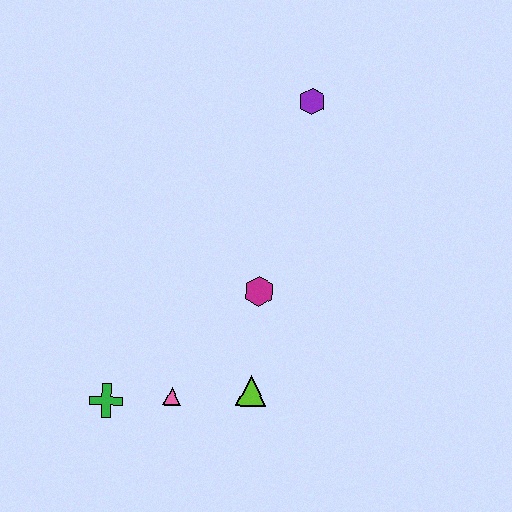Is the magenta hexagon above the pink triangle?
Yes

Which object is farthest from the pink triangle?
The purple hexagon is farthest from the pink triangle.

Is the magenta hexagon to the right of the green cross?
Yes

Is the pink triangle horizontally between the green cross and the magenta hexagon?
Yes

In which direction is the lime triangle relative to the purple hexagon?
The lime triangle is below the purple hexagon.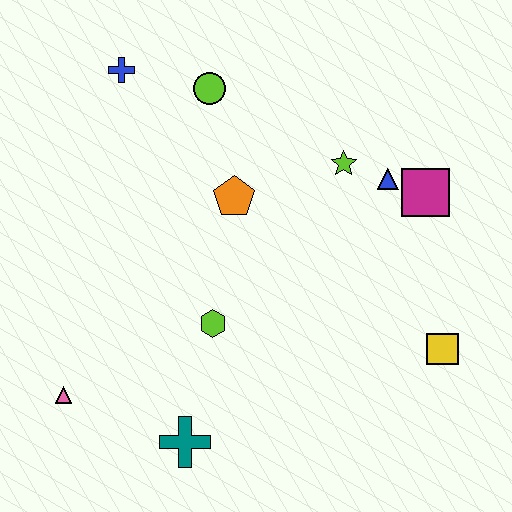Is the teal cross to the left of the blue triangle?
Yes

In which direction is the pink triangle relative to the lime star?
The pink triangle is to the left of the lime star.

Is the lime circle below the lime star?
No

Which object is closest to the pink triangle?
The teal cross is closest to the pink triangle.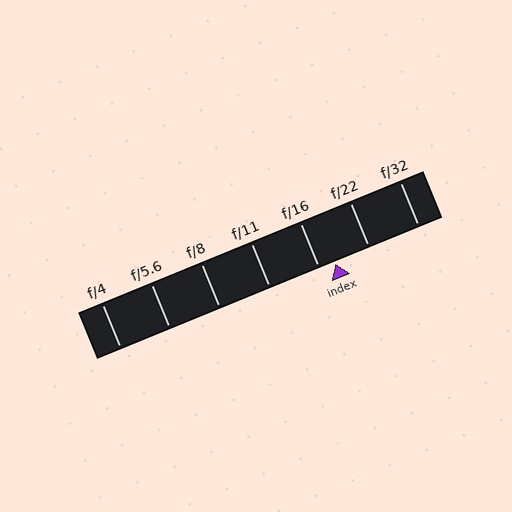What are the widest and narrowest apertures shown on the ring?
The widest aperture shown is f/4 and the narrowest is f/32.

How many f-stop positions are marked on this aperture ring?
There are 7 f-stop positions marked.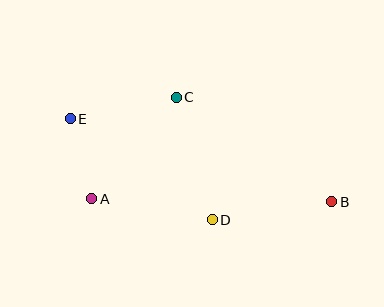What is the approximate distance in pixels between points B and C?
The distance between B and C is approximately 187 pixels.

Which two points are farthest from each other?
Points B and E are farthest from each other.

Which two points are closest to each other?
Points A and E are closest to each other.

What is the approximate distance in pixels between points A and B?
The distance between A and B is approximately 240 pixels.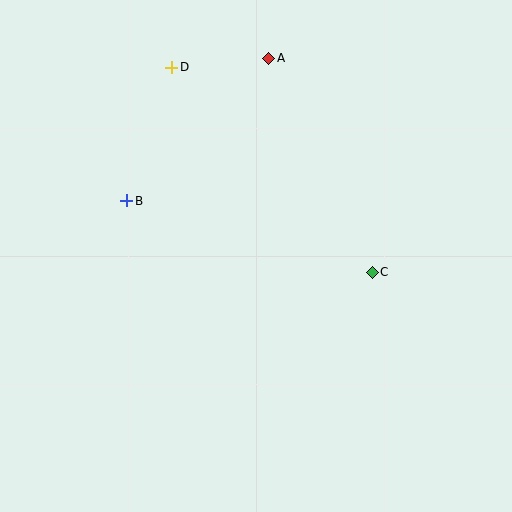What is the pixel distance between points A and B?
The distance between A and B is 201 pixels.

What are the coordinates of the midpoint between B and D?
The midpoint between B and D is at (149, 134).